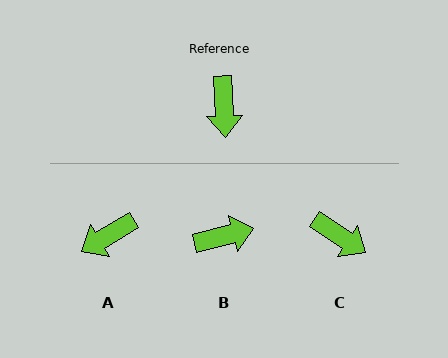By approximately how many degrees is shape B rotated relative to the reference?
Approximately 102 degrees counter-clockwise.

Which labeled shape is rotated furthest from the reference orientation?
B, about 102 degrees away.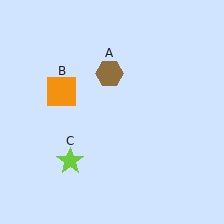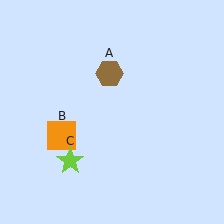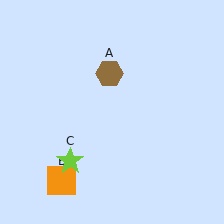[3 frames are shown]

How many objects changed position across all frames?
1 object changed position: orange square (object B).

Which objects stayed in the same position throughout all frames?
Brown hexagon (object A) and lime star (object C) remained stationary.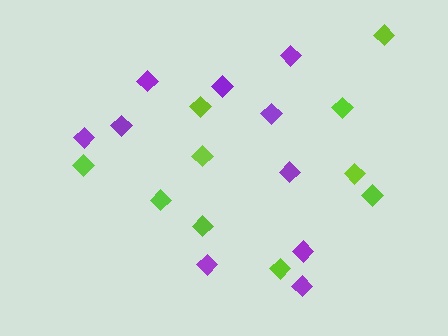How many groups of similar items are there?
There are 2 groups: one group of purple diamonds (10) and one group of lime diamonds (10).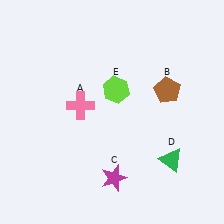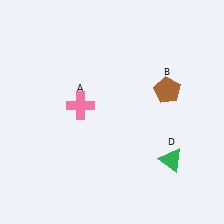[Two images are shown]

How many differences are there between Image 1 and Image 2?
There are 2 differences between the two images.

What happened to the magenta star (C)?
The magenta star (C) was removed in Image 2. It was in the bottom-right area of Image 1.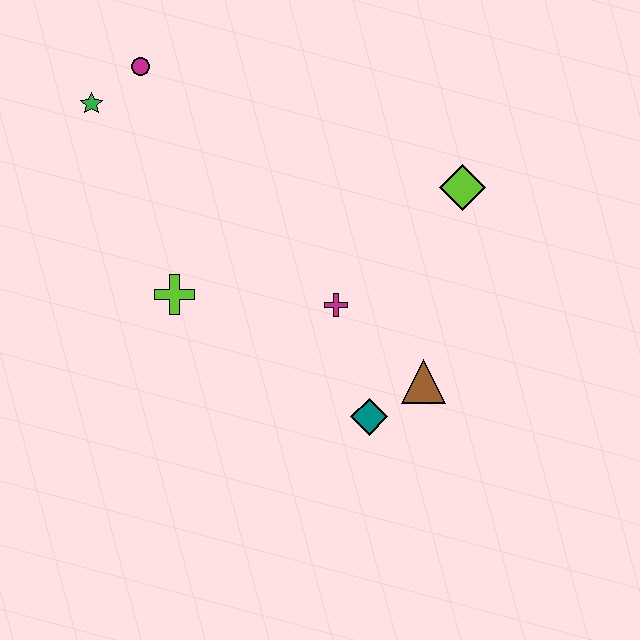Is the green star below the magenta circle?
Yes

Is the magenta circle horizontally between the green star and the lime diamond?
Yes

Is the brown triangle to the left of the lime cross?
No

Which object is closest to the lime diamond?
The magenta cross is closest to the lime diamond.